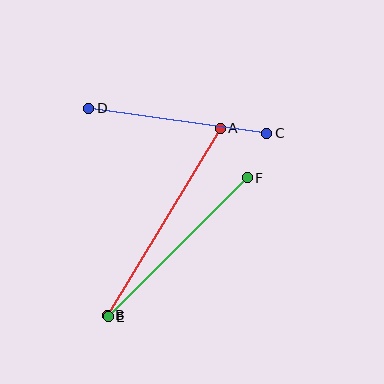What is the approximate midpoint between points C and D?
The midpoint is at approximately (178, 121) pixels.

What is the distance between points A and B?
The distance is approximately 219 pixels.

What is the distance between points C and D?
The distance is approximately 179 pixels.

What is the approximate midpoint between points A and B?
The midpoint is at approximately (164, 222) pixels.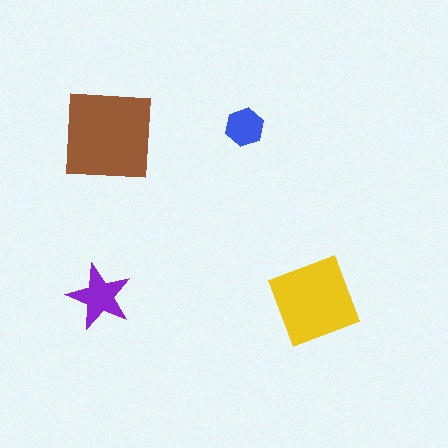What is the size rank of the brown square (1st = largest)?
1st.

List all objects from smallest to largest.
The blue hexagon, the purple star, the yellow square, the brown square.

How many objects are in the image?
There are 4 objects in the image.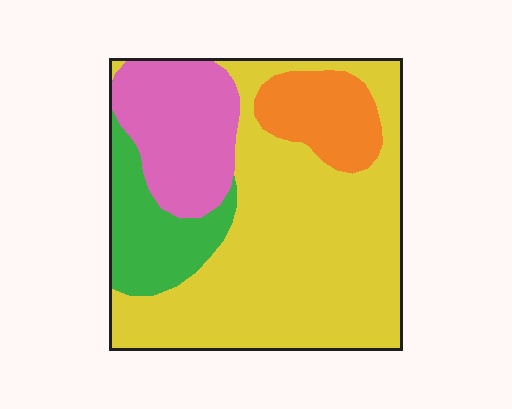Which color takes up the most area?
Yellow, at roughly 55%.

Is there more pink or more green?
Pink.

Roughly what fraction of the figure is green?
Green takes up about one eighth (1/8) of the figure.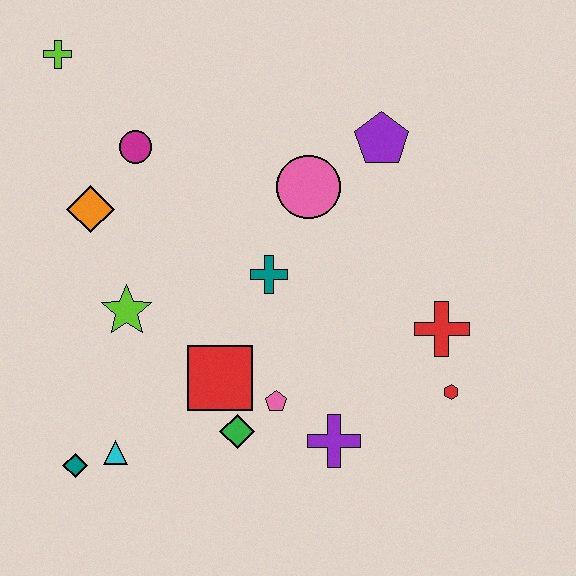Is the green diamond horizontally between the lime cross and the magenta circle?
No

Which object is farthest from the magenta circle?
The red hexagon is farthest from the magenta circle.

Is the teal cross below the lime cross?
Yes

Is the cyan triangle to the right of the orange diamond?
Yes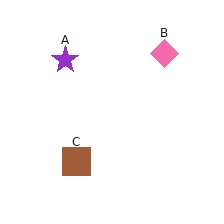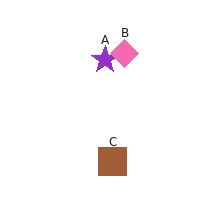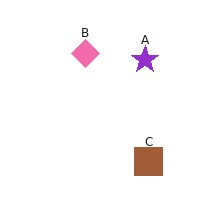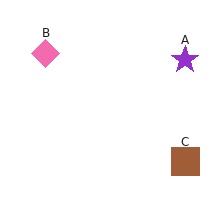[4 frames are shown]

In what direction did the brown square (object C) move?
The brown square (object C) moved right.